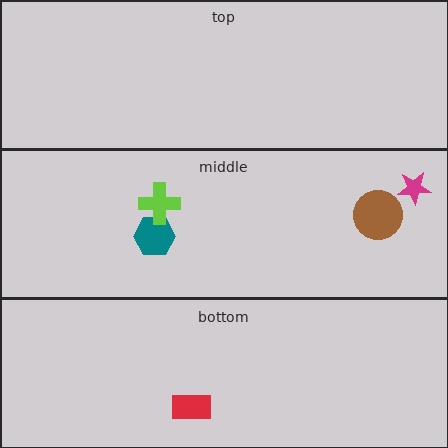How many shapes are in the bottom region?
1.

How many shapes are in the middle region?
4.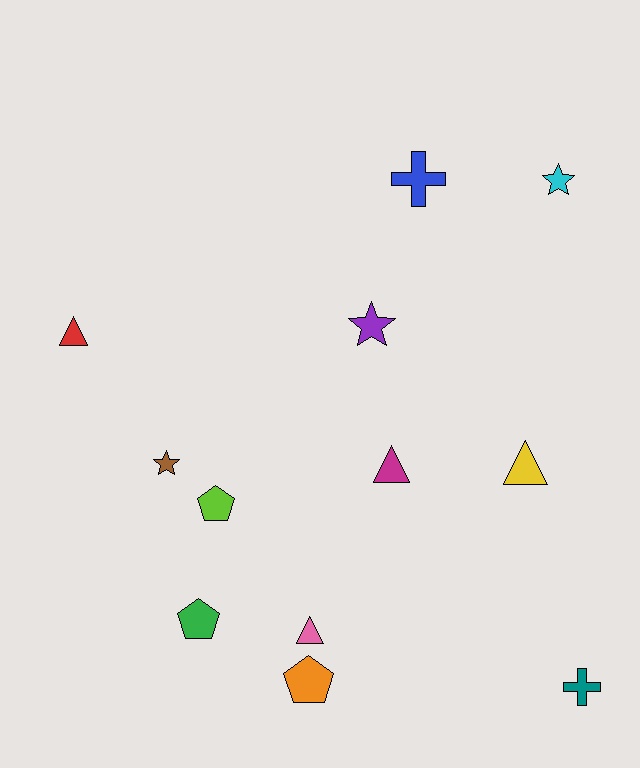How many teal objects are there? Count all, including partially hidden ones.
There is 1 teal object.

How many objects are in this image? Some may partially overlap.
There are 12 objects.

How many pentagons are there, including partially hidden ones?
There are 3 pentagons.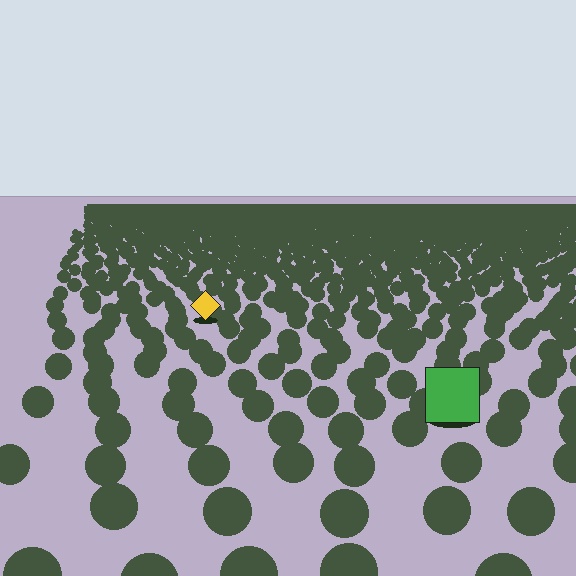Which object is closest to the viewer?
The green square is closest. The texture marks near it are larger and more spread out.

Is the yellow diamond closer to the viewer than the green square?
No. The green square is closer — you can tell from the texture gradient: the ground texture is coarser near it.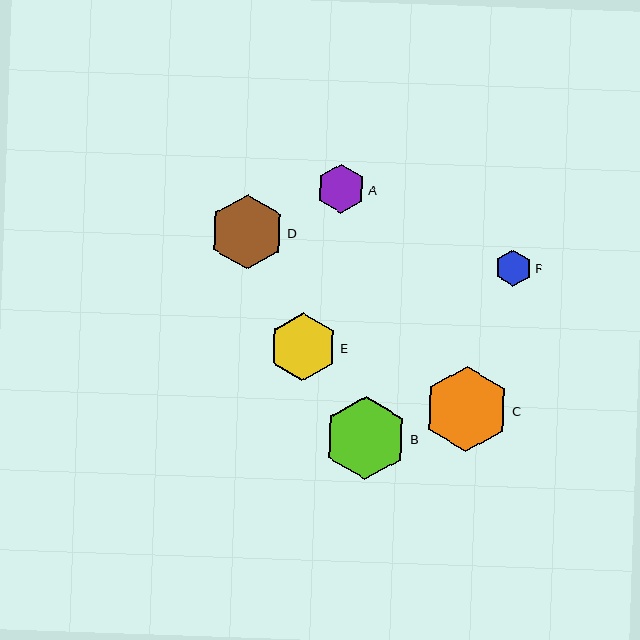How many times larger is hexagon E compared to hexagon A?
Hexagon E is approximately 1.4 times the size of hexagon A.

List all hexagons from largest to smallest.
From largest to smallest: C, B, D, E, A, F.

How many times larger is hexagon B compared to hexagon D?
Hexagon B is approximately 1.1 times the size of hexagon D.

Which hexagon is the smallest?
Hexagon F is the smallest with a size of approximately 36 pixels.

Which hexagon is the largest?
Hexagon C is the largest with a size of approximately 85 pixels.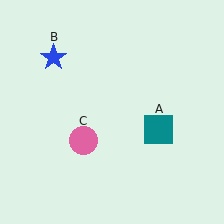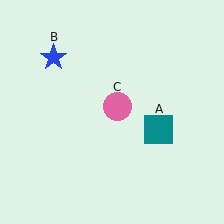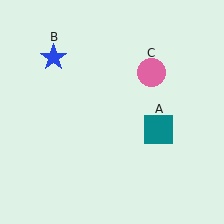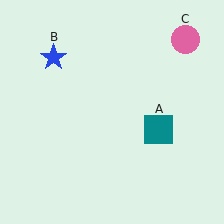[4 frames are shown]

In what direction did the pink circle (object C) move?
The pink circle (object C) moved up and to the right.